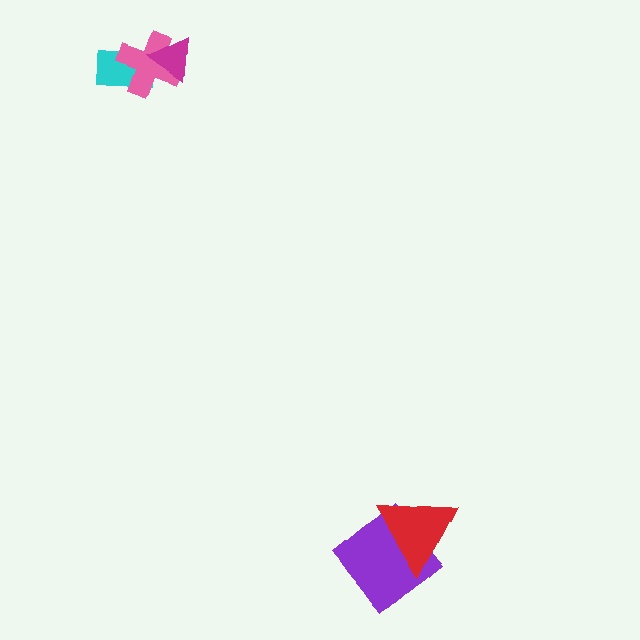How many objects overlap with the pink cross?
2 objects overlap with the pink cross.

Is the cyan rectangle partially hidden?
Yes, it is partially covered by another shape.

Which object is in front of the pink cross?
The magenta triangle is in front of the pink cross.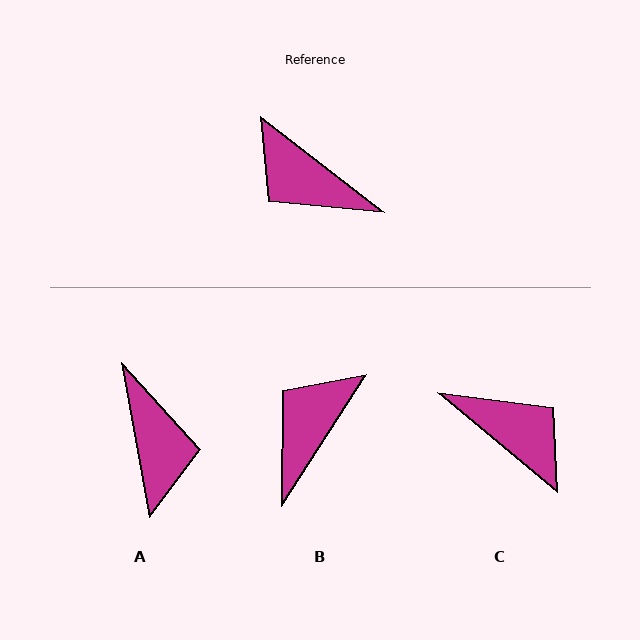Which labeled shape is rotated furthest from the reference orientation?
C, about 178 degrees away.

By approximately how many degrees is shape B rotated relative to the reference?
Approximately 85 degrees clockwise.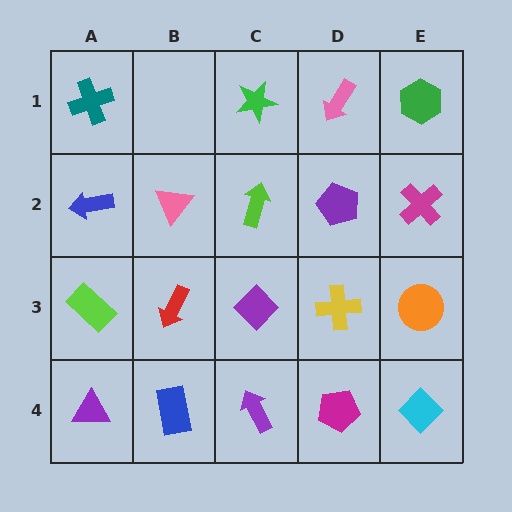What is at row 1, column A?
A teal cross.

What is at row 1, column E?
A green hexagon.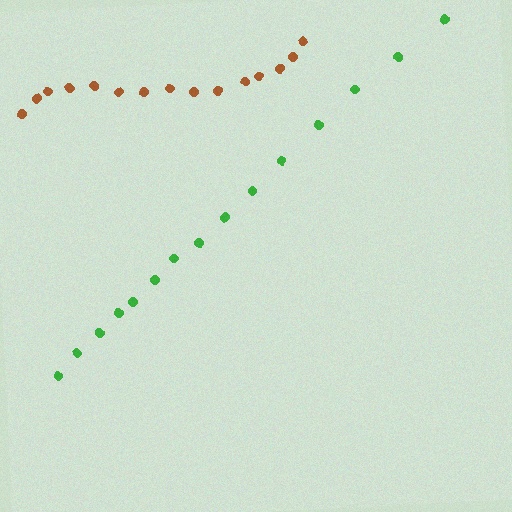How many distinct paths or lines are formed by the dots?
There are 2 distinct paths.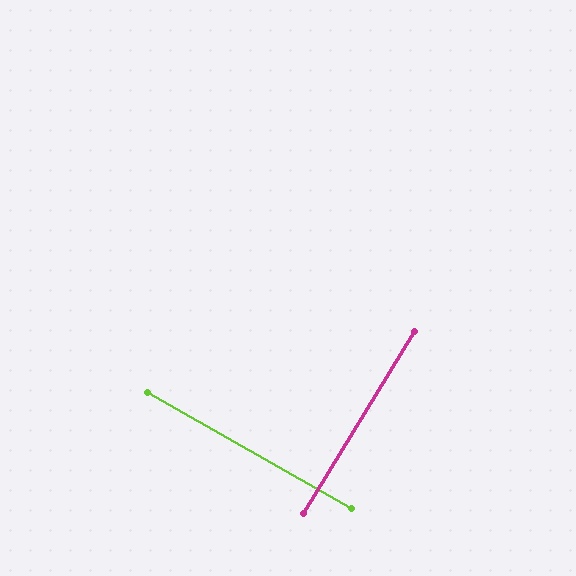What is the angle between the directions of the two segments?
Approximately 88 degrees.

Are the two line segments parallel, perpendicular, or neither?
Perpendicular — they meet at approximately 88°.